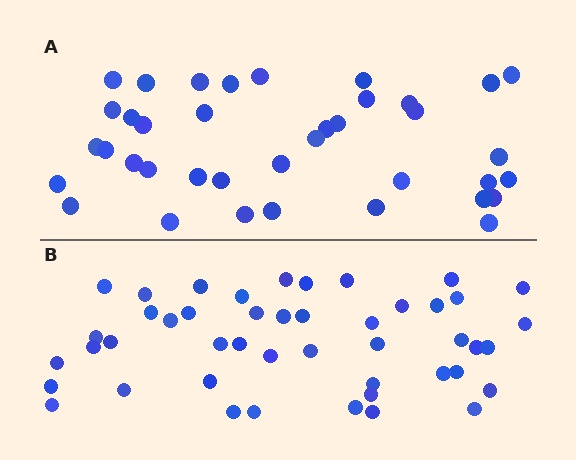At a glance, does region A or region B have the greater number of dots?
Region B (the bottom region) has more dots.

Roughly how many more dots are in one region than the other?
Region B has roughly 8 or so more dots than region A.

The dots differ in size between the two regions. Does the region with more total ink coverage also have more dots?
No. Region A has more total ink coverage because its dots are larger, but region B actually contains more individual dots. Total area can be misleading — the number of items is what matters here.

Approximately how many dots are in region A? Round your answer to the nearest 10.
About 40 dots. (The exact count is 38, which rounds to 40.)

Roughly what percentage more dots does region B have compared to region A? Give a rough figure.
About 20% more.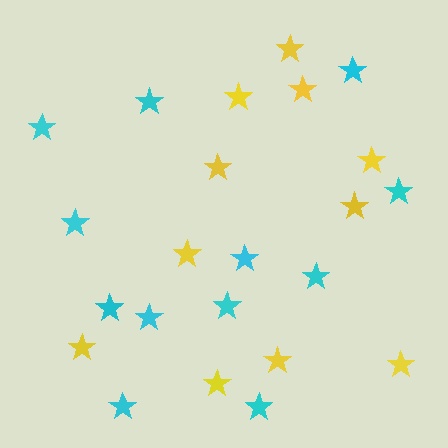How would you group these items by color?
There are 2 groups: one group of yellow stars (11) and one group of cyan stars (12).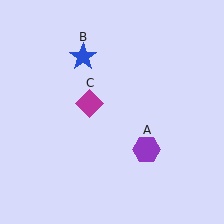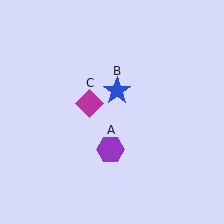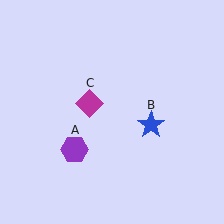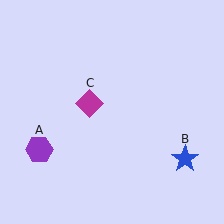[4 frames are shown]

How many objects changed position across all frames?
2 objects changed position: purple hexagon (object A), blue star (object B).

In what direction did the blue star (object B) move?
The blue star (object B) moved down and to the right.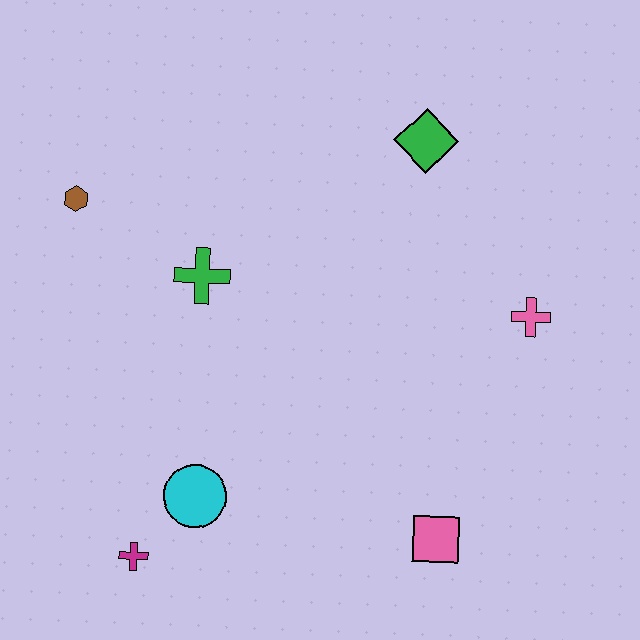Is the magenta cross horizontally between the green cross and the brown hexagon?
Yes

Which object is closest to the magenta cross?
The cyan circle is closest to the magenta cross.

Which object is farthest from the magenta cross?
The green diamond is farthest from the magenta cross.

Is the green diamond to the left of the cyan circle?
No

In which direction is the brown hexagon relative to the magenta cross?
The brown hexagon is above the magenta cross.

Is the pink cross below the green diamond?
Yes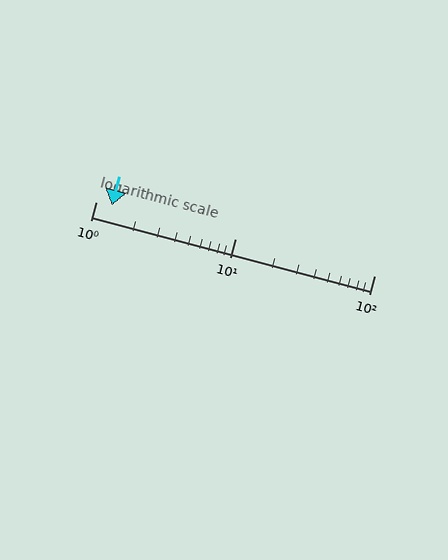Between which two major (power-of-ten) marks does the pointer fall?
The pointer is between 1 and 10.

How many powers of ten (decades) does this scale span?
The scale spans 2 decades, from 1 to 100.